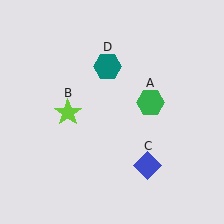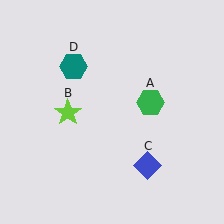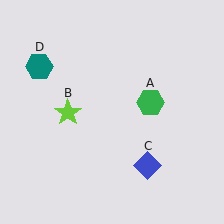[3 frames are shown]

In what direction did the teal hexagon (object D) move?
The teal hexagon (object D) moved left.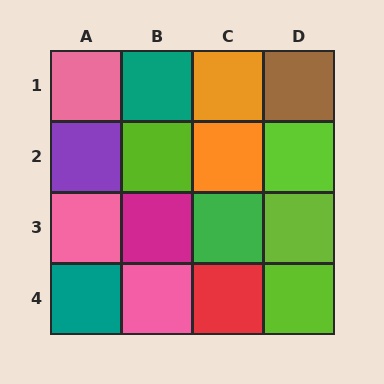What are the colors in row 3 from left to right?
Pink, magenta, green, lime.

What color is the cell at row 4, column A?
Teal.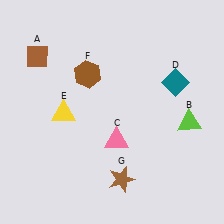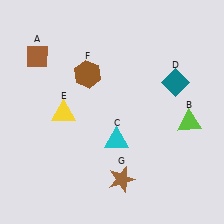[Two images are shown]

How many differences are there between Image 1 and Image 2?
There is 1 difference between the two images.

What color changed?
The triangle (C) changed from pink in Image 1 to cyan in Image 2.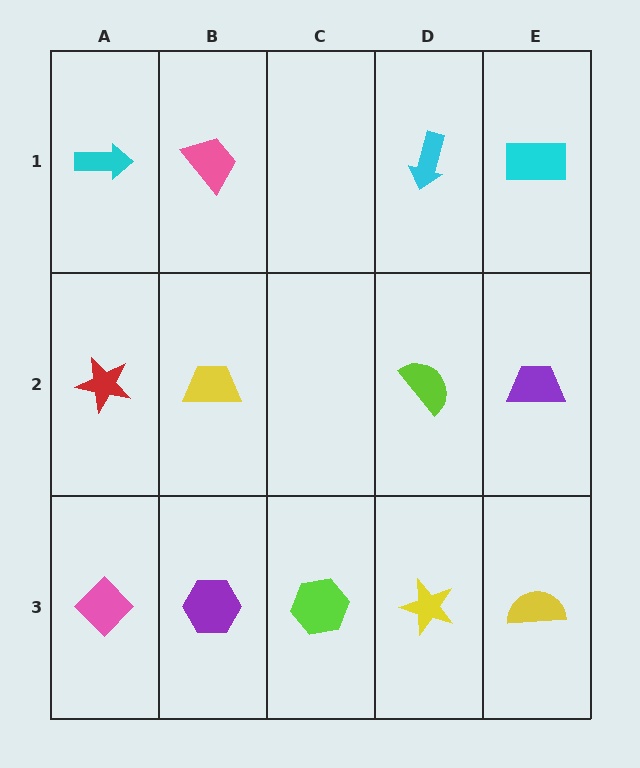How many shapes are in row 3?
5 shapes.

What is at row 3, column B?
A purple hexagon.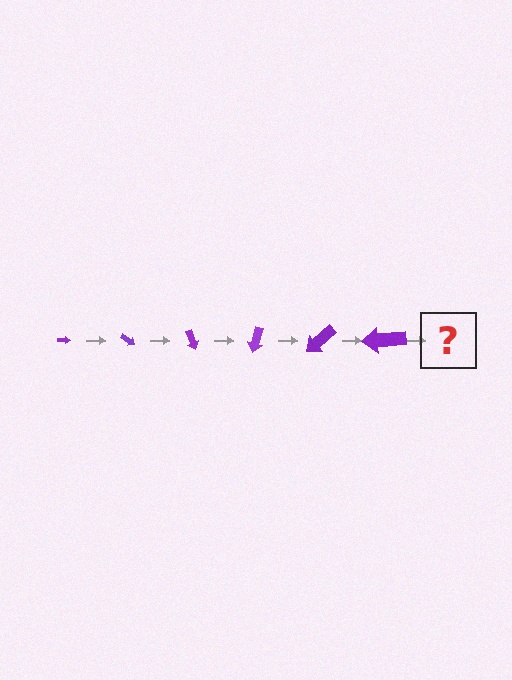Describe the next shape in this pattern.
It should be an arrow, larger than the previous one and rotated 210 degrees from the start.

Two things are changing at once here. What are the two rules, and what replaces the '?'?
The two rules are that the arrow grows larger each step and it rotates 35 degrees each step. The '?' should be an arrow, larger than the previous one and rotated 210 degrees from the start.